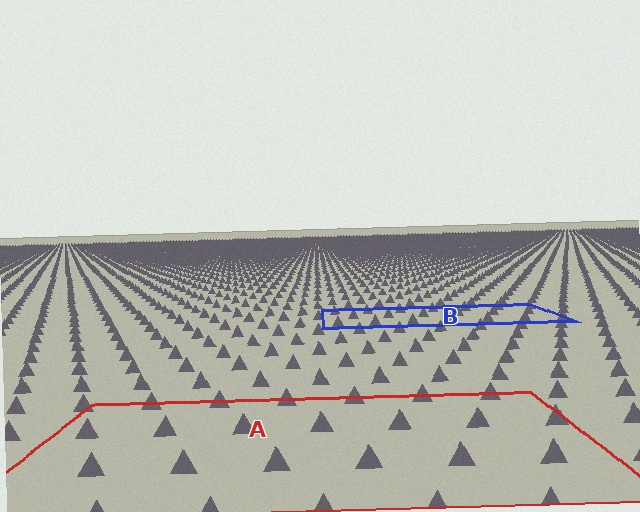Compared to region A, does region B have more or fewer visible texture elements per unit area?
Region B has more texture elements per unit area — they are packed more densely because it is farther away.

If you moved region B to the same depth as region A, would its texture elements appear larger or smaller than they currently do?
They would appear larger. At a closer depth, the same texture elements are projected at a bigger on-screen size.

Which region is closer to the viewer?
Region A is closer. The texture elements there are larger and more spread out.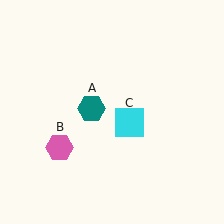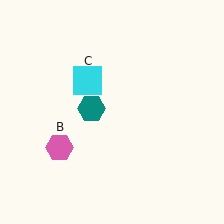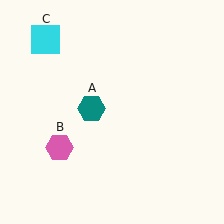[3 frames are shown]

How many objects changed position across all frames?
1 object changed position: cyan square (object C).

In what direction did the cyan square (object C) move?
The cyan square (object C) moved up and to the left.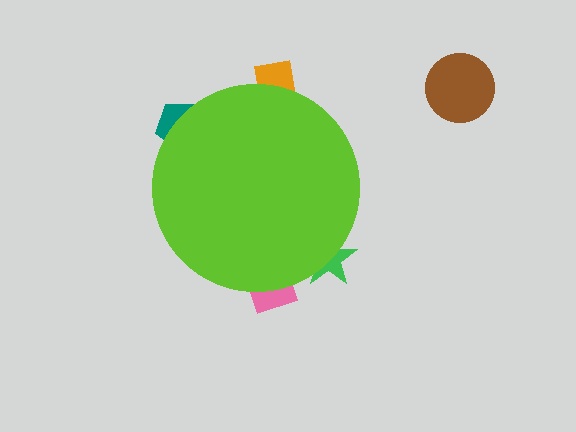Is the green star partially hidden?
Yes, the green star is partially hidden behind the lime circle.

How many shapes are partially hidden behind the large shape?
4 shapes are partially hidden.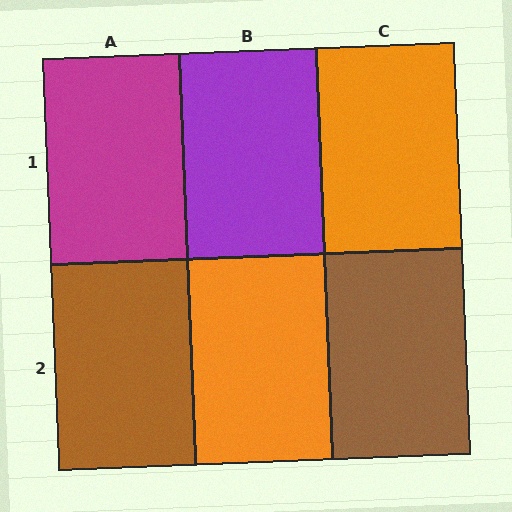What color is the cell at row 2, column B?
Orange.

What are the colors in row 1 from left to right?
Magenta, purple, orange.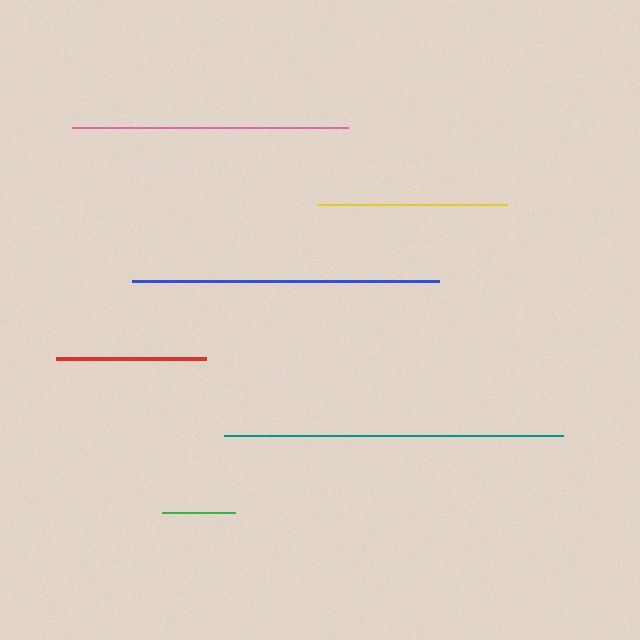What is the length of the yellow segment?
The yellow segment is approximately 190 pixels long.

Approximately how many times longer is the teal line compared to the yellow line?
The teal line is approximately 1.8 times the length of the yellow line.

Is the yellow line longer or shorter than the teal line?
The teal line is longer than the yellow line.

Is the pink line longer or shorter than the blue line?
The blue line is longer than the pink line.